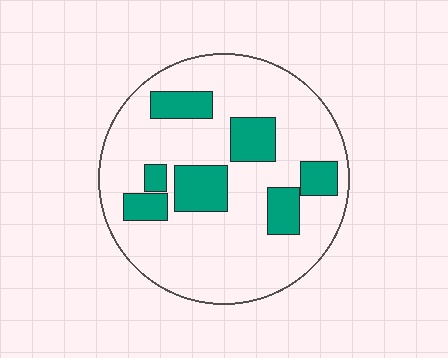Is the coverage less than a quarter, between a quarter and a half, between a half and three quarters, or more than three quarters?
Less than a quarter.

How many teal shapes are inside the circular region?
7.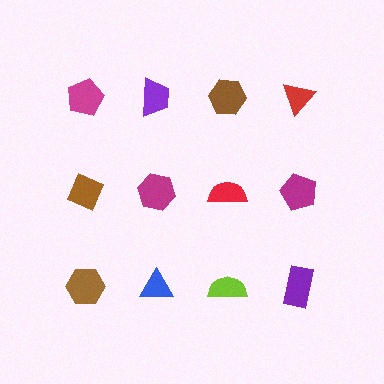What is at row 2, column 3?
A red semicircle.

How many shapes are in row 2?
4 shapes.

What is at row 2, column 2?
A magenta hexagon.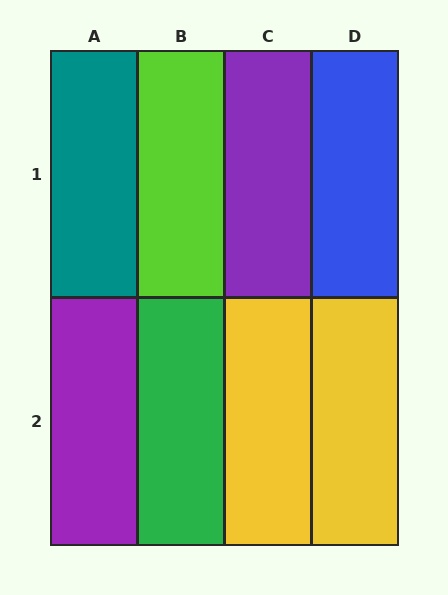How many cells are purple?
2 cells are purple.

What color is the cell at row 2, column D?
Yellow.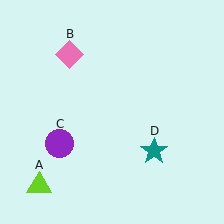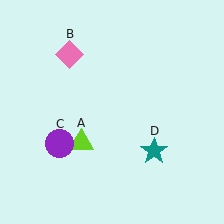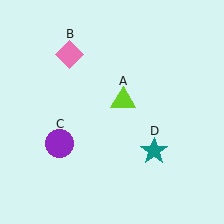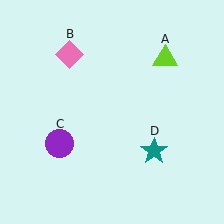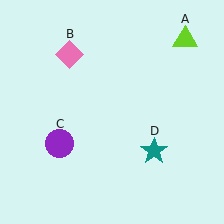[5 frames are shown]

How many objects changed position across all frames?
1 object changed position: lime triangle (object A).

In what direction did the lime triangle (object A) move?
The lime triangle (object A) moved up and to the right.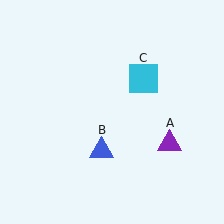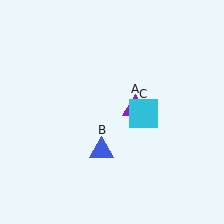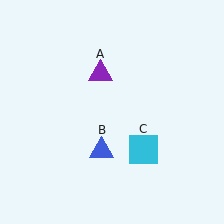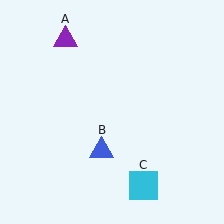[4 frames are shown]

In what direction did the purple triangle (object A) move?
The purple triangle (object A) moved up and to the left.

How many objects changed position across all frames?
2 objects changed position: purple triangle (object A), cyan square (object C).